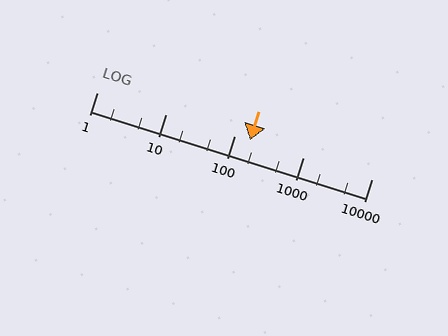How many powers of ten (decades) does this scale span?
The scale spans 4 decades, from 1 to 10000.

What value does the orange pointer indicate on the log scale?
The pointer indicates approximately 170.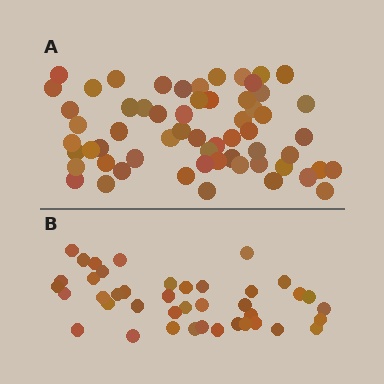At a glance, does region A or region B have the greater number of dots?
Region A (the top region) has more dots.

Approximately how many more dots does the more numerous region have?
Region A has approximately 20 more dots than region B.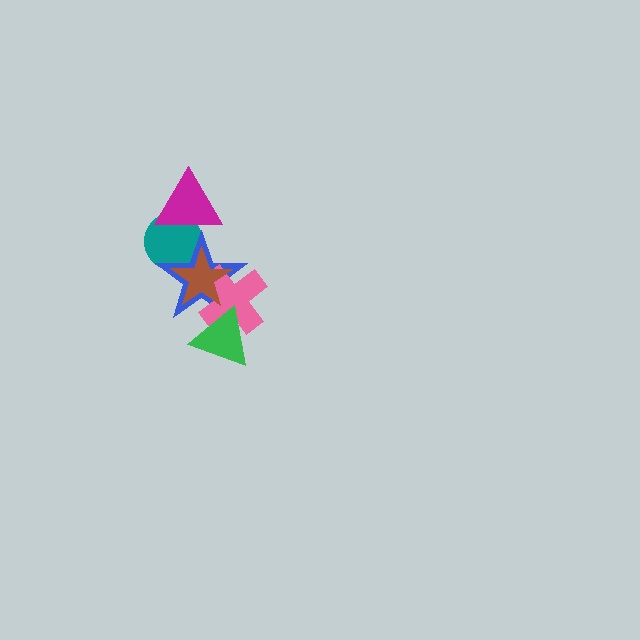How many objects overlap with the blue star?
5 objects overlap with the blue star.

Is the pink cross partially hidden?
Yes, it is partially covered by another shape.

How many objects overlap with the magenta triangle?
2 objects overlap with the magenta triangle.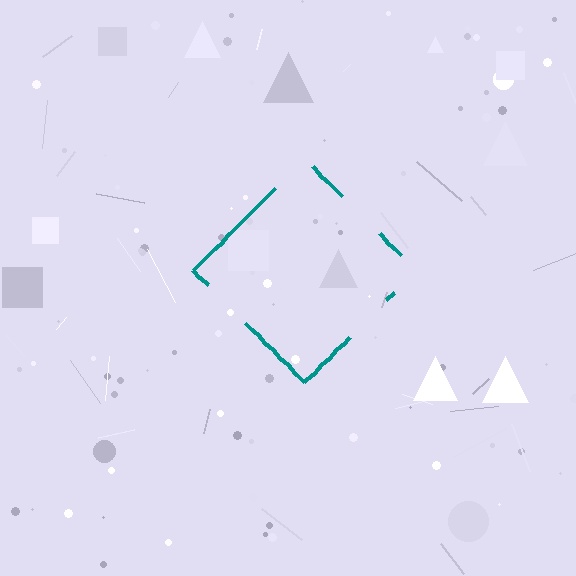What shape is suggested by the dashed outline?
The dashed outline suggests a diamond.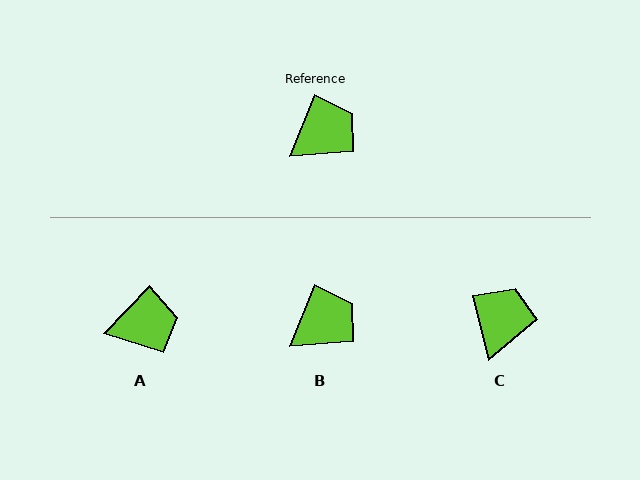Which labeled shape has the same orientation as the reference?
B.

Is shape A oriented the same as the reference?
No, it is off by about 23 degrees.